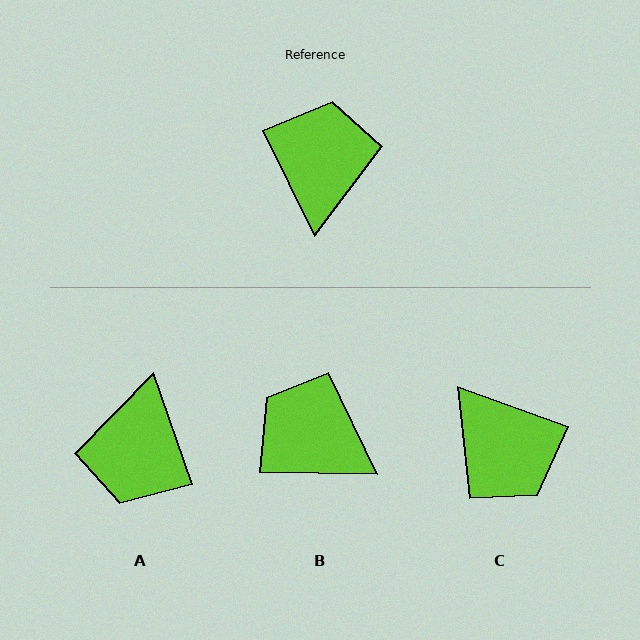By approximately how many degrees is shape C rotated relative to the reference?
Approximately 136 degrees clockwise.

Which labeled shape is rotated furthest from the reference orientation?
A, about 173 degrees away.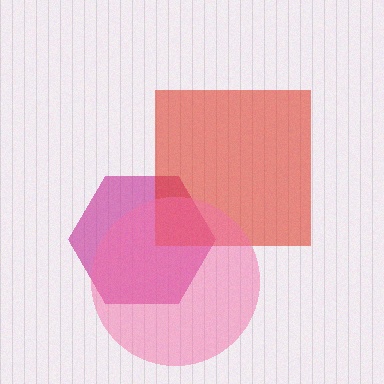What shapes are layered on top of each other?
The layered shapes are: a magenta hexagon, a red square, a pink circle.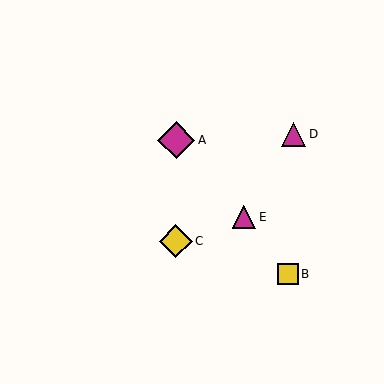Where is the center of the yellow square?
The center of the yellow square is at (288, 274).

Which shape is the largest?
The magenta diamond (labeled A) is the largest.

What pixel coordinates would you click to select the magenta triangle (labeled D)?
Click at (294, 134) to select the magenta triangle D.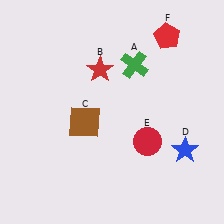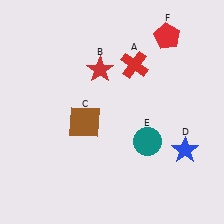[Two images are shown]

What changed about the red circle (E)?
In Image 1, E is red. In Image 2, it changed to teal.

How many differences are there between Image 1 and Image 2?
There are 2 differences between the two images.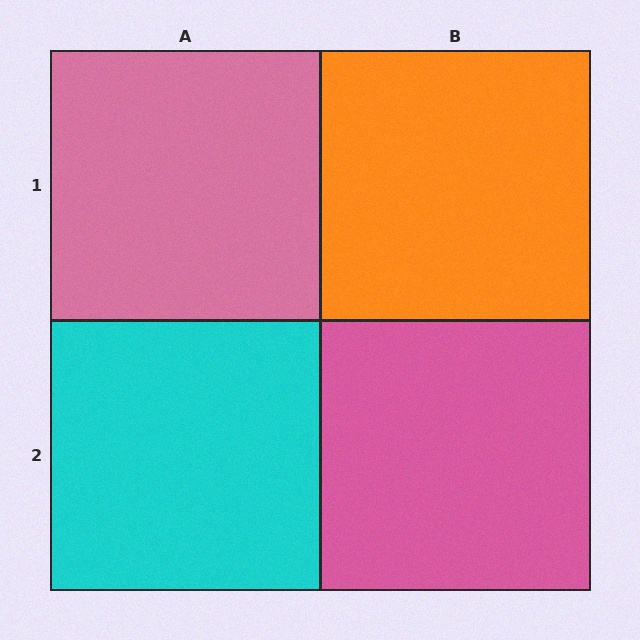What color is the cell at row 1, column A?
Pink.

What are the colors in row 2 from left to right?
Cyan, pink.